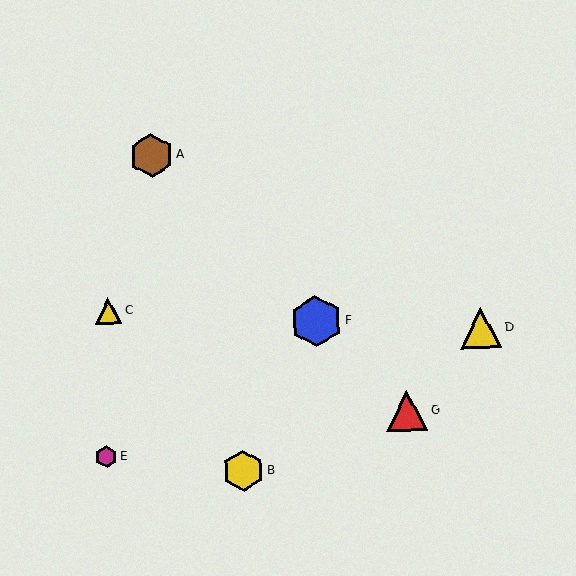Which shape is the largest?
The blue hexagon (labeled F) is the largest.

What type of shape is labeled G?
Shape G is a red triangle.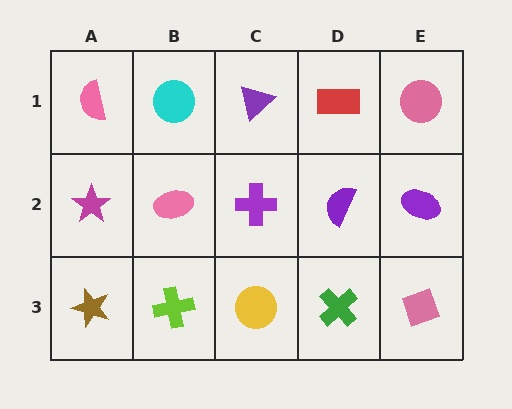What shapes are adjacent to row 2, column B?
A cyan circle (row 1, column B), a lime cross (row 3, column B), a magenta star (row 2, column A), a purple cross (row 2, column C).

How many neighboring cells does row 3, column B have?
3.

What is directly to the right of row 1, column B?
A purple triangle.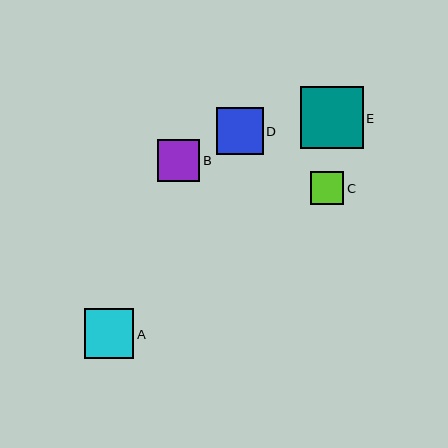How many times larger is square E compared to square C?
Square E is approximately 1.9 times the size of square C.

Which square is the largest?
Square E is the largest with a size of approximately 63 pixels.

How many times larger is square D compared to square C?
Square D is approximately 1.4 times the size of square C.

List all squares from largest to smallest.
From largest to smallest: E, A, D, B, C.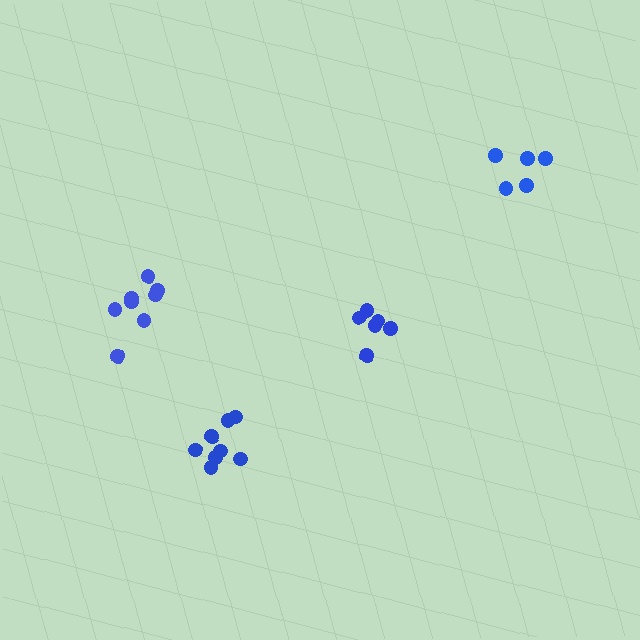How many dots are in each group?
Group 1: 8 dots, Group 2: 8 dots, Group 3: 6 dots, Group 4: 5 dots (27 total).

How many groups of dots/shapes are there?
There are 4 groups.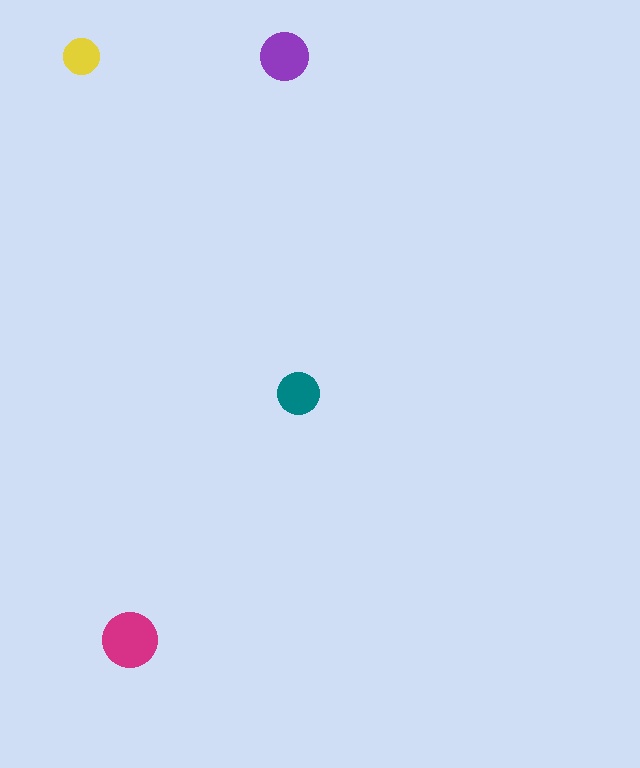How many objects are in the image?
There are 4 objects in the image.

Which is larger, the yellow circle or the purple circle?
The purple one.